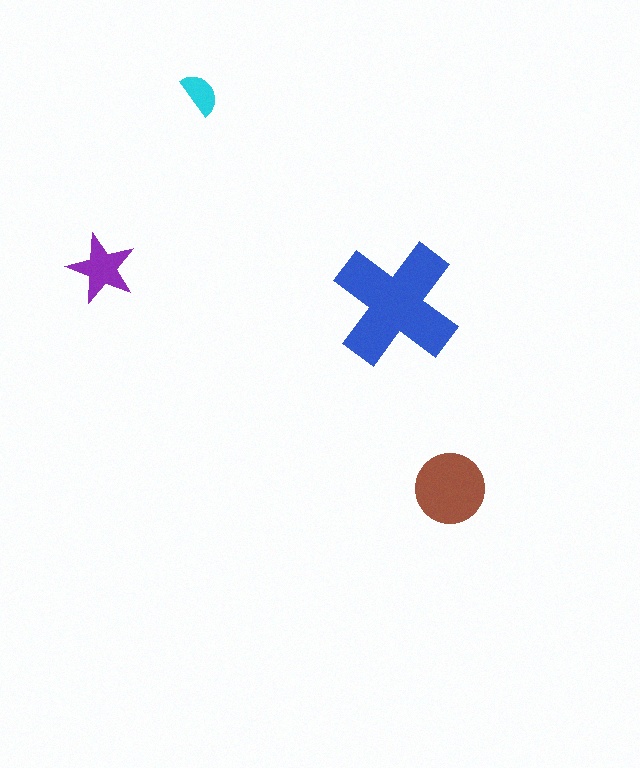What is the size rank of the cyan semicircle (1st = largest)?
4th.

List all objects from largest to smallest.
The blue cross, the brown circle, the purple star, the cyan semicircle.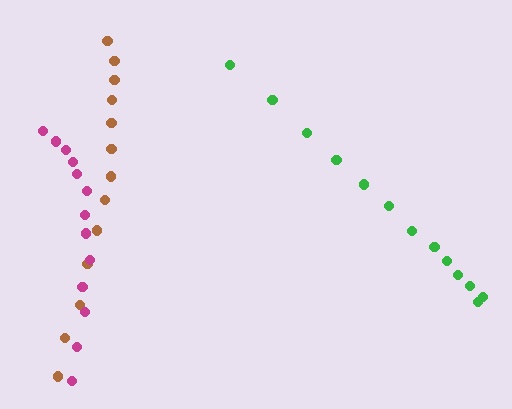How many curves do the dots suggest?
There are 3 distinct paths.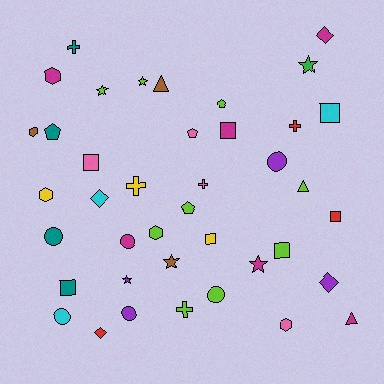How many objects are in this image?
There are 40 objects.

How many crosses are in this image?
There are 5 crosses.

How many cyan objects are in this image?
There are 3 cyan objects.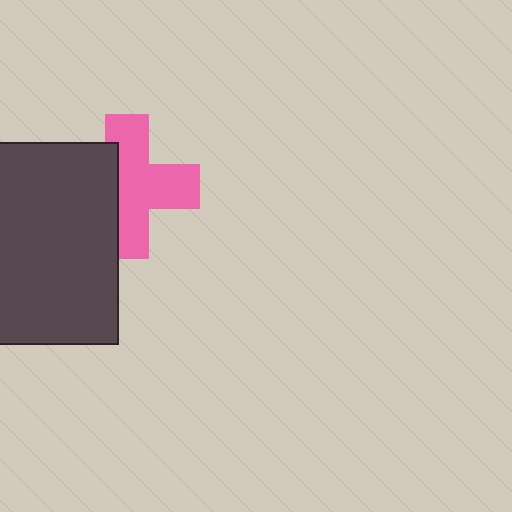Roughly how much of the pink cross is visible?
About half of it is visible (roughly 64%).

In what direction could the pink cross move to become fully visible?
The pink cross could move right. That would shift it out from behind the dark gray rectangle entirely.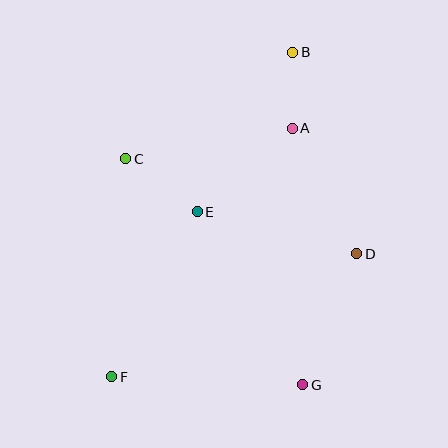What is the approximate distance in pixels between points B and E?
The distance between B and E is approximately 186 pixels.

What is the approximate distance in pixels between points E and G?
The distance between E and G is approximately 203 pixels.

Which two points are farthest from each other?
Points B and F are farthest from each other.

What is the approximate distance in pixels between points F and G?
The distance between F and G is approximately 191 pixels.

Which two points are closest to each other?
Points A and B are closest to each other.